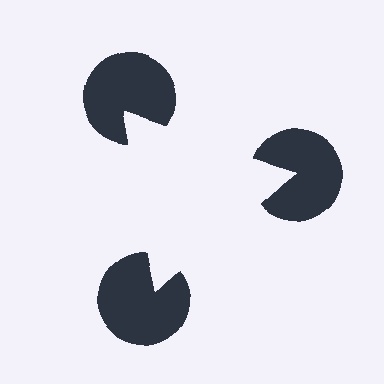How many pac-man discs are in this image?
There are 3 — one at each vertex of the illusory triangle.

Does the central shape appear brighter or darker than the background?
It typically appears slightly brighter than the background, even though no actual brightness change is drawn.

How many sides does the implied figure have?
3 sides.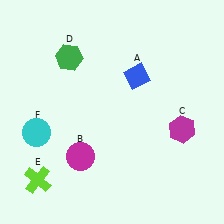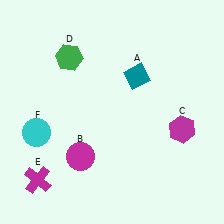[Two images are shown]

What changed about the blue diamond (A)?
In Image 1, A is blue. In Image 2, it changed to teal.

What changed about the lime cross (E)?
In Image 1, E is lime. In Image 2, it changed to magenta.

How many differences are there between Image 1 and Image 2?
There are 2 differences between the two images.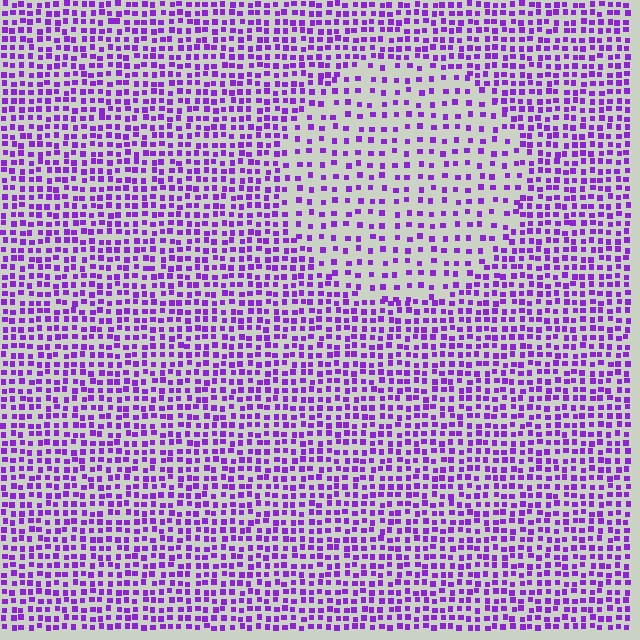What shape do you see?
I see a circle.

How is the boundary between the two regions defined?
The boundary is defined by a change in element density (approximately 1.9x ratio). All elements are the same color, size, and shape.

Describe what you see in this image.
The image contains small purple elements arranged at two different densities. A circle-shaped region is visible where the elements are less densely packed than the surrounding area.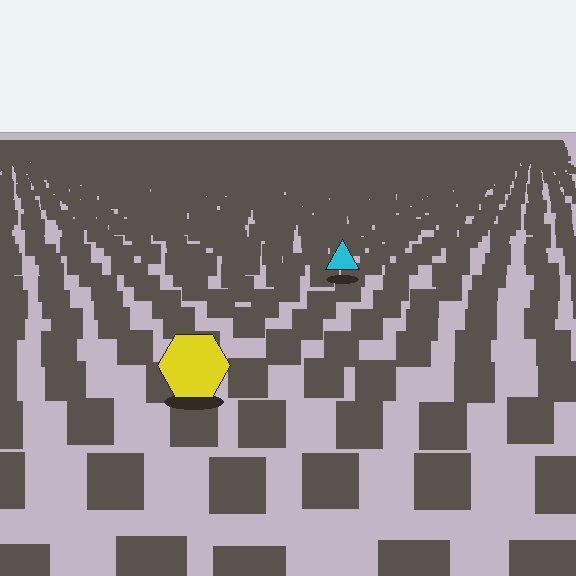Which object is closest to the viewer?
The yellow hexagon is closest. The texture marks near it are larger and more spread out.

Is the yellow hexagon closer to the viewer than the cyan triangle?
Yes. The yellow hexagon is closer — you can tell from the texture gradient: the ground texture is coarser near it.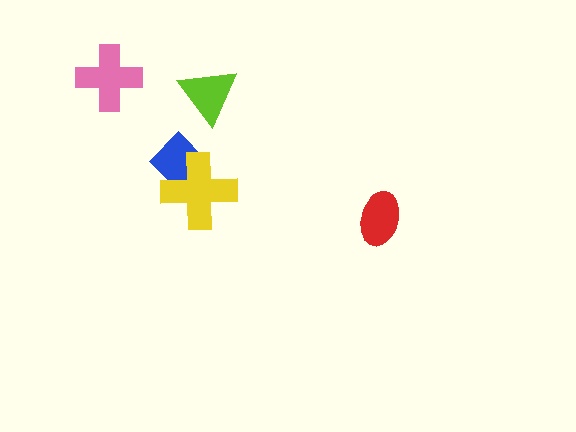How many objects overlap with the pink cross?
0 objects overlap with the pink cross.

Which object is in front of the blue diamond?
The yellow cross is in front of the blue diamond.